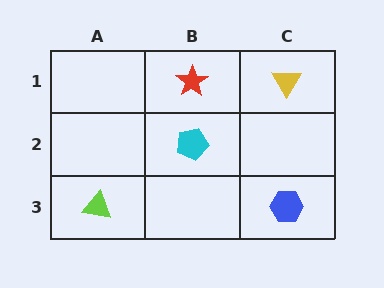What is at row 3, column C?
A blue hexagon.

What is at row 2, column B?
A cyan pentagon.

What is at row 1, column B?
A red star.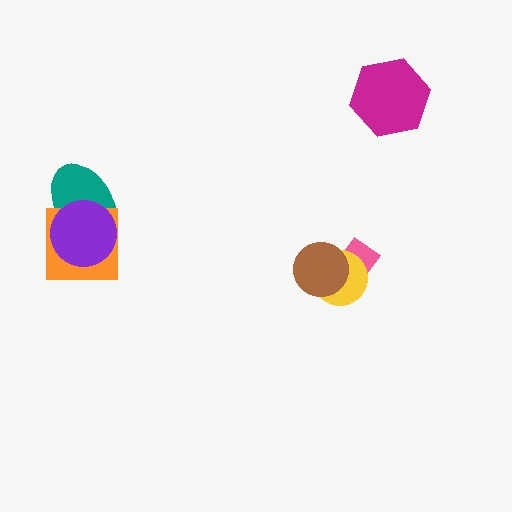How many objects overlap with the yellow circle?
2 objects overlap with the yellow circle.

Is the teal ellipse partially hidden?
Yes, it is partially covered by another shape.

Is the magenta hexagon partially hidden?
No, no other shape covers it.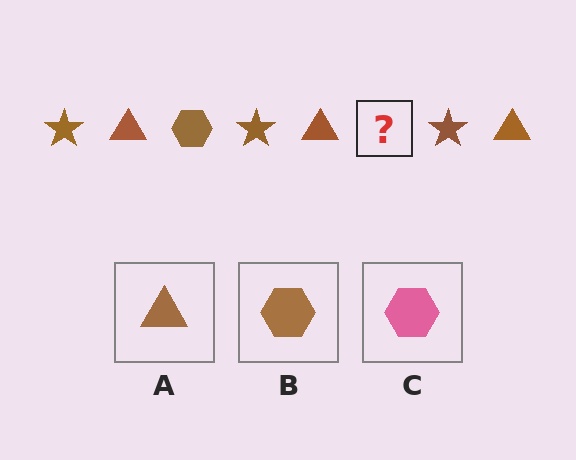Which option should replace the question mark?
Option B.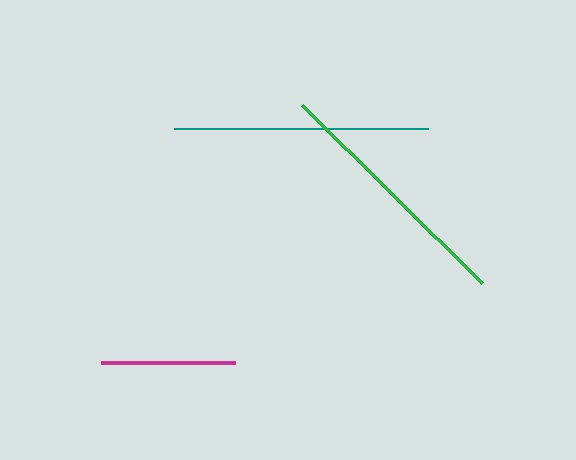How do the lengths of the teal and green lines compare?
The teal and green lines are approximately the same length.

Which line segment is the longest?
The teal line is the longest at approximately 254 pixels.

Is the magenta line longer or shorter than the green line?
The green line is longer than the magenta line.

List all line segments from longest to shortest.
From longest to shortest: teal, green, magenta.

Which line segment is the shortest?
The magenta line is the shortest at approximately 135 pixels.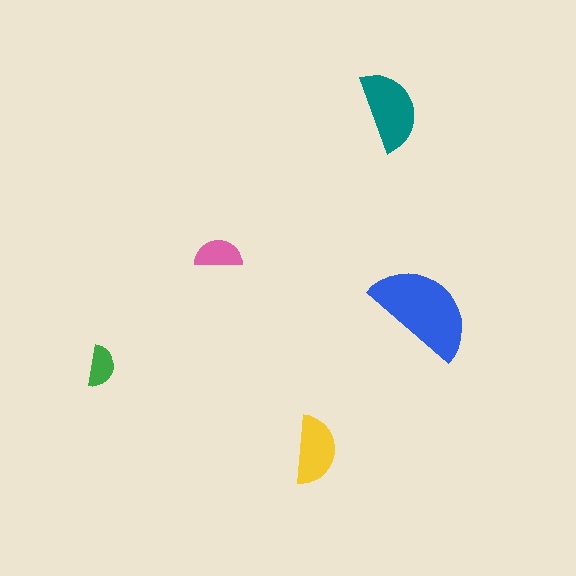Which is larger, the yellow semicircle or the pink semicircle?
The yellow one.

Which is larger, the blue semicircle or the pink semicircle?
The blue one.